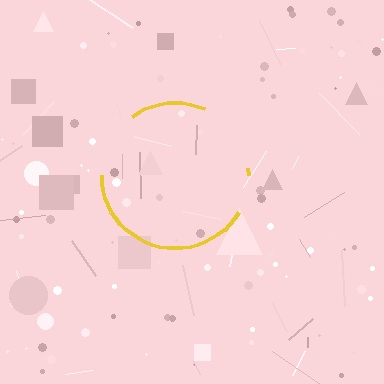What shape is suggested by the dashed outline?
The dashed outline suggests a circle.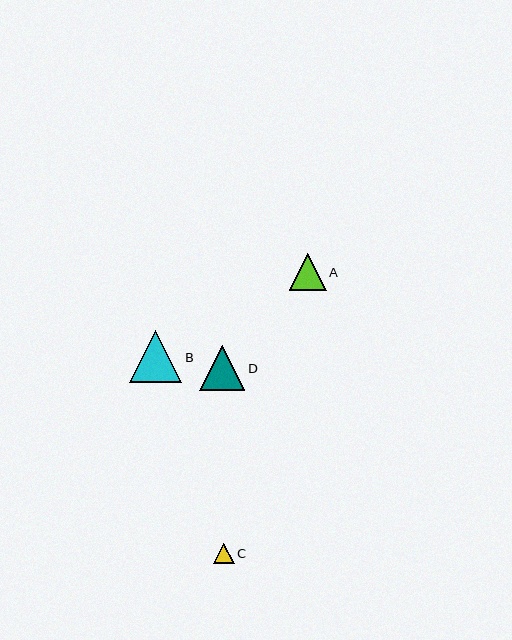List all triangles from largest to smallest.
From largest to smallest: B, D, A, C.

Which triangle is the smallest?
Triangle C is the smallest with a size of approximately 21 pixels.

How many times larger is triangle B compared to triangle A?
Triangle B is approximately 1.4 times the size of triangle A.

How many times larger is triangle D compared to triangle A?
Triangle D is approximately 1.2 times the size of triangle A.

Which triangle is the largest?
Triangle B is the largest with a size of approximately 52 pixels.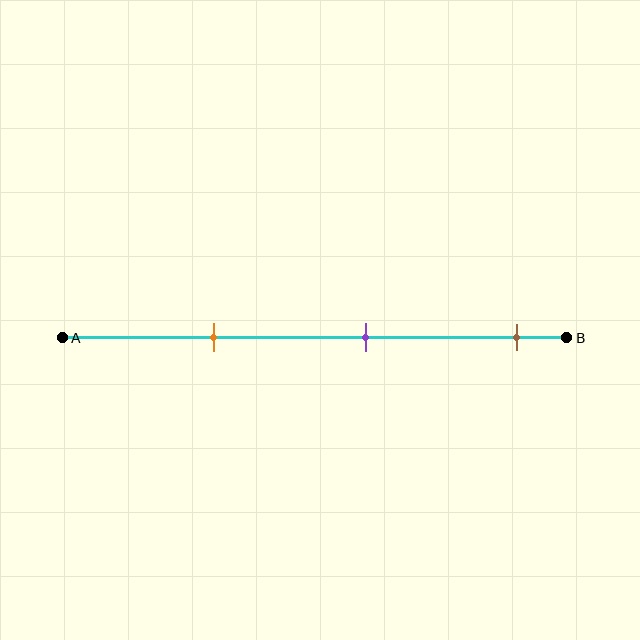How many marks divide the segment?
There are 3 marks dividing the segment.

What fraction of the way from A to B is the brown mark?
The brown mark is approximately 90% (0.9) of the way from A to B.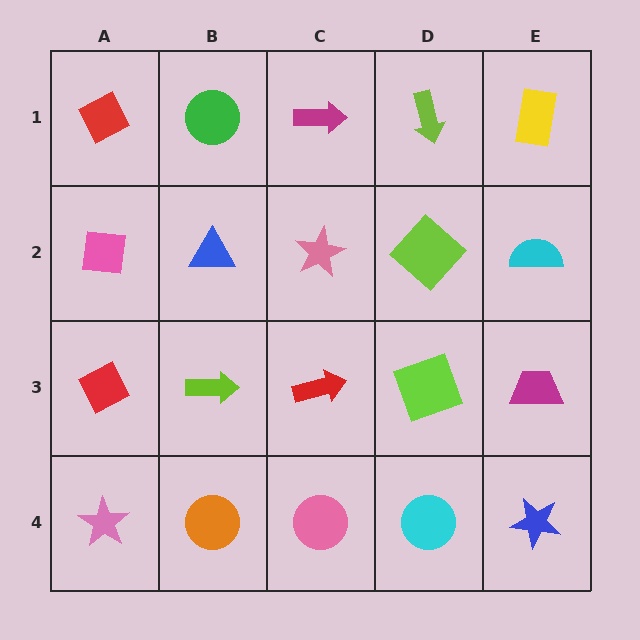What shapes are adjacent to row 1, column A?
A pink square (row 2, column A), a green circle (row 1, column B).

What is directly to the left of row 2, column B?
A pink square.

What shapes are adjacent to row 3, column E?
A cyan semicircle (row 2, column E), a blue star (row 4, column E), a lime square (row 3, column D).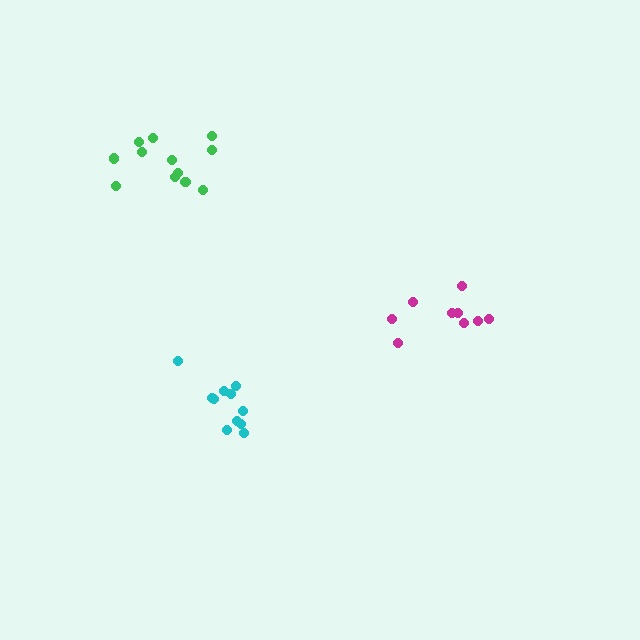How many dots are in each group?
Group 1: 11 dots, Group 2: 9 dots, Group 3: 12 dots (32 total).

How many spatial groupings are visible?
There are 3 spatial groupings.